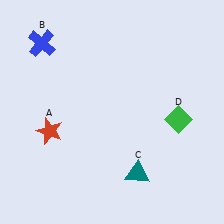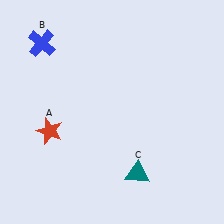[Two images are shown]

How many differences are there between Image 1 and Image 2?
There is 1 difference between the two images.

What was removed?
The green diamond (D) was removed in Image 2.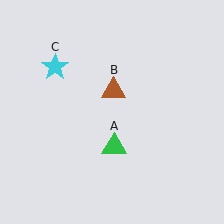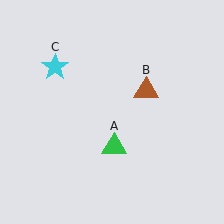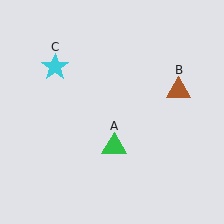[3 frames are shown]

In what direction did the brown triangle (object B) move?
The brown triangle (object B) moved right.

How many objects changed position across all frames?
1 object changed position: brown triangle (object B).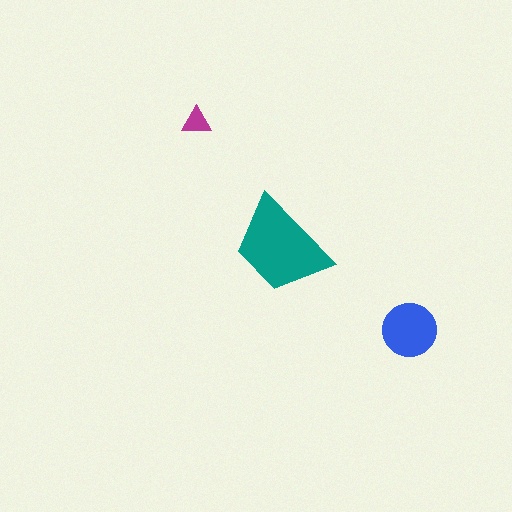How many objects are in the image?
There are 3 objects in the image.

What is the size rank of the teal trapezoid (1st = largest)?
1st.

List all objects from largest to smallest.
The teal trapezoid, the blue circle, the magenta triangle.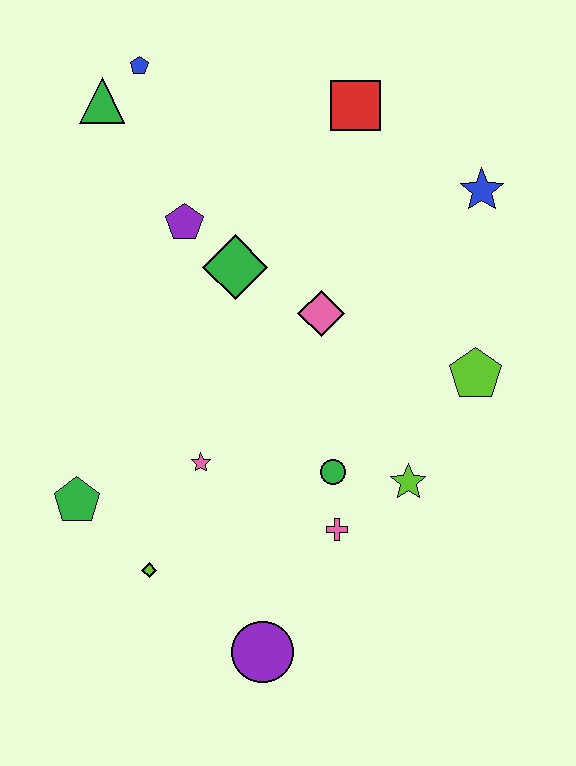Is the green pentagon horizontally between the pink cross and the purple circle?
No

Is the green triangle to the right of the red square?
No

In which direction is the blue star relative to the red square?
The blue star is to the right of the red square.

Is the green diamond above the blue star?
No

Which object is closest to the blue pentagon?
The green triangle is closest to the blue pentagon.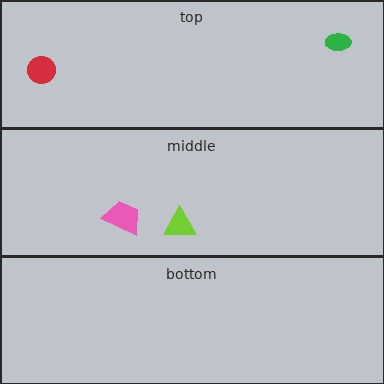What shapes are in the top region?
The red circle, the green ellipse.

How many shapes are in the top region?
2.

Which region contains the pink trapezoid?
The middle region.